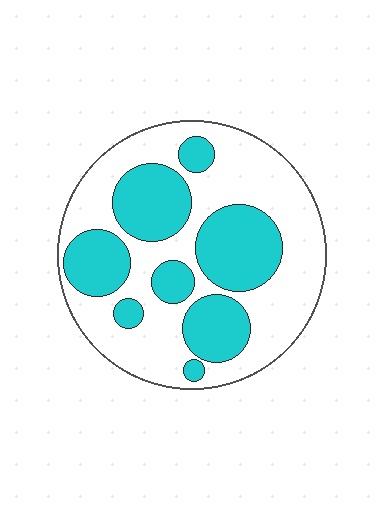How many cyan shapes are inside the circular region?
8.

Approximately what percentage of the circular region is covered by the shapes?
Approximately 40%.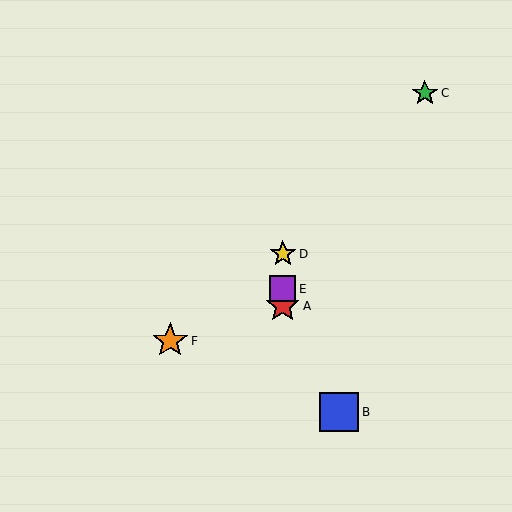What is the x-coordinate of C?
Object C is at x≈425.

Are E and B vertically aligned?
No, E is at x≈283 and B is at x≈339.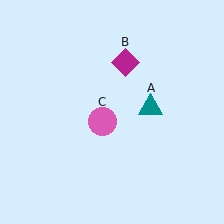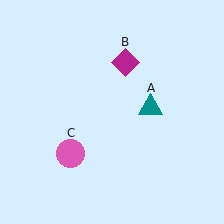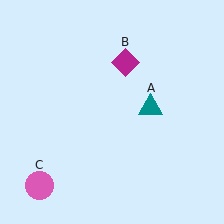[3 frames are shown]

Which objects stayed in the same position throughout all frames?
Teal triangle (object A) and magenta diamond (object B) remained stationary.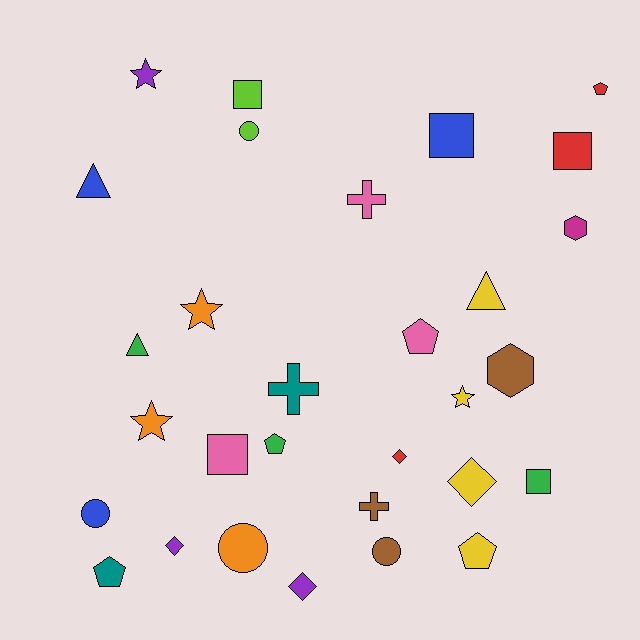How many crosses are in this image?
There are 3 crosses.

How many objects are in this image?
There are 30 objects.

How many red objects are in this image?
There are 3 red objects.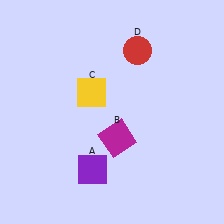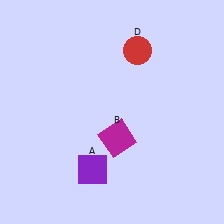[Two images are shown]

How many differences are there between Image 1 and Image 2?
There is 1 difference between the two images.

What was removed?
The yellow square (C) was removed in Image 2.